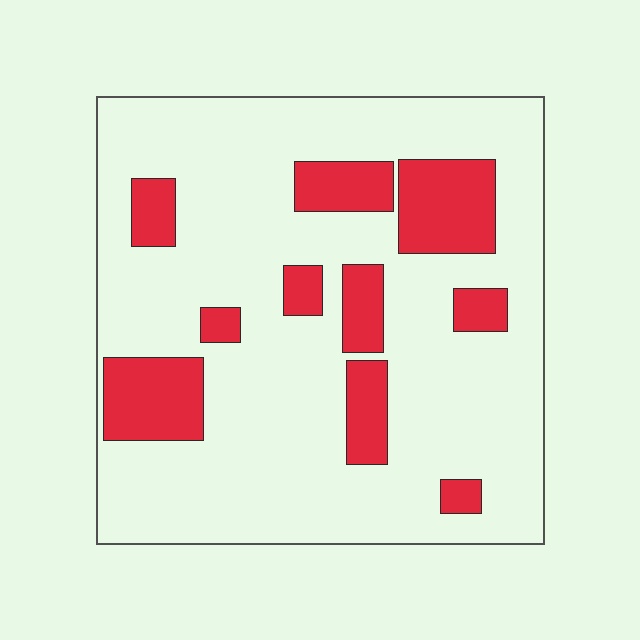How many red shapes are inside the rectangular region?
10.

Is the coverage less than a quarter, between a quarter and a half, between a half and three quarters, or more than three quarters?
Less than a quarter.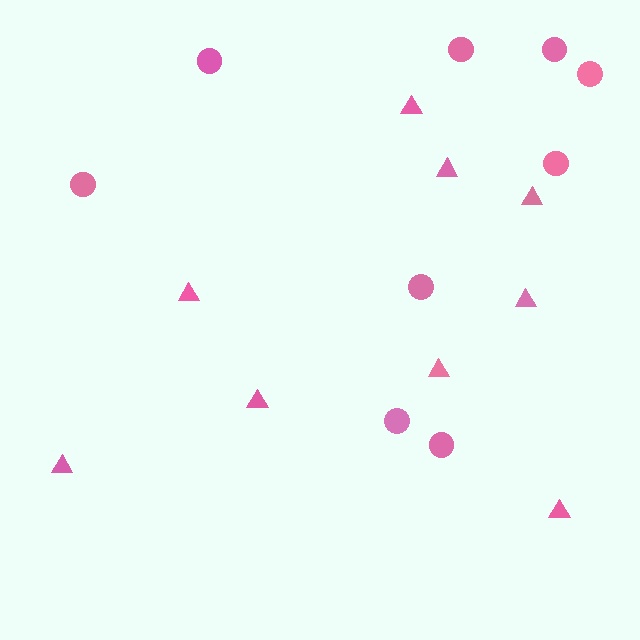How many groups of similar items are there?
There are 2 groups: one group of circles (9) and one group of triangles (9).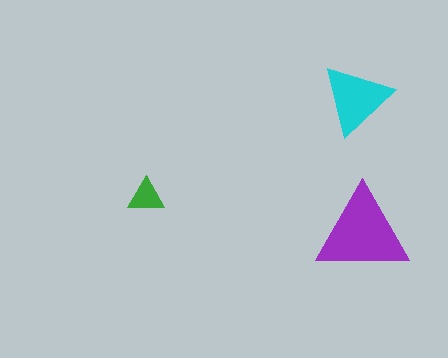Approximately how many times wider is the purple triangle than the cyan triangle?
About 1.5 times wider.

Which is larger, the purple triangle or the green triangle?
The purple one.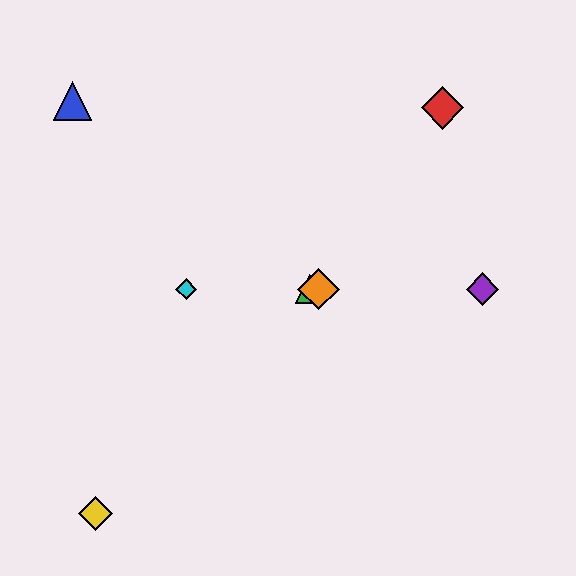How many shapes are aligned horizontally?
4 shapes (the green triangle, the purple diamond, the orange diamond, the cyan diamond) are aligned horizontally.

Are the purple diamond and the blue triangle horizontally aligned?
No, the purple diamond is at y≈289 and the blue triangle is at y≈101.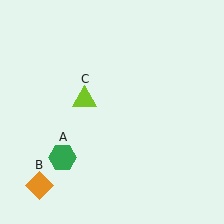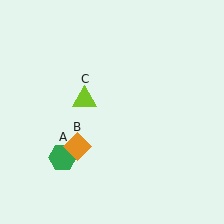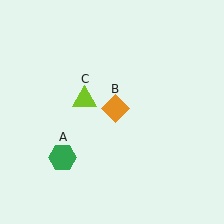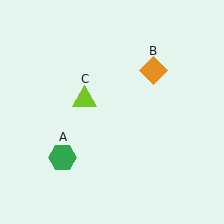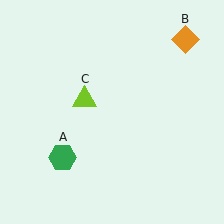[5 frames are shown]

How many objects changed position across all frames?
1 object changed position: orange diamond (object B).